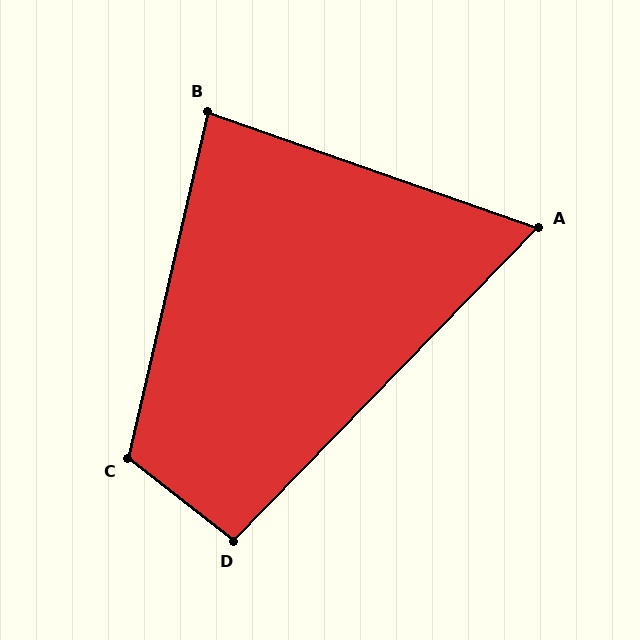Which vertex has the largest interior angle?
C, at approximately 115 degrees.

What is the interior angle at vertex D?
Approximately 96 degrees (obtuse).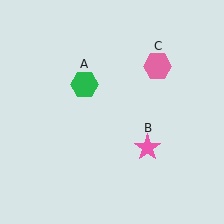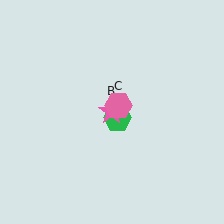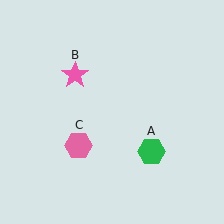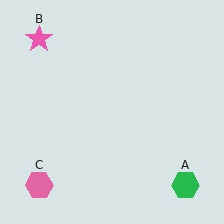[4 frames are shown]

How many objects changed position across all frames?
3 objects changed position: green hexagon (object A), pink star (object B), pink hexagon (object C).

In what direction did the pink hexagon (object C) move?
The pink hexagon (object C) moved down and to the left.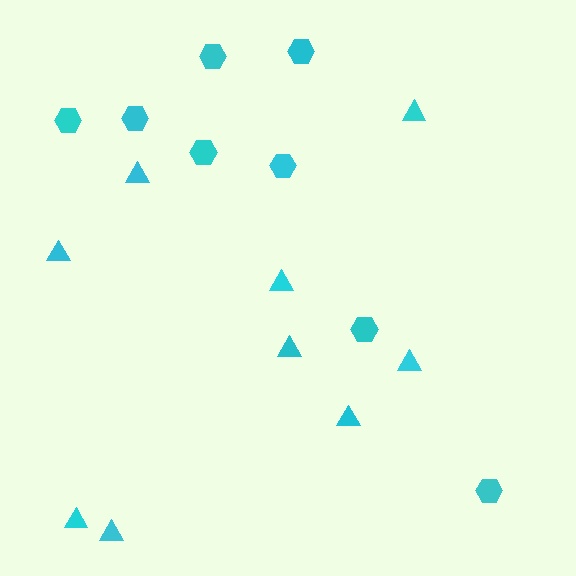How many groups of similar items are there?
There are 2 groups: one group of triangles (9) and one group of hexagons (8).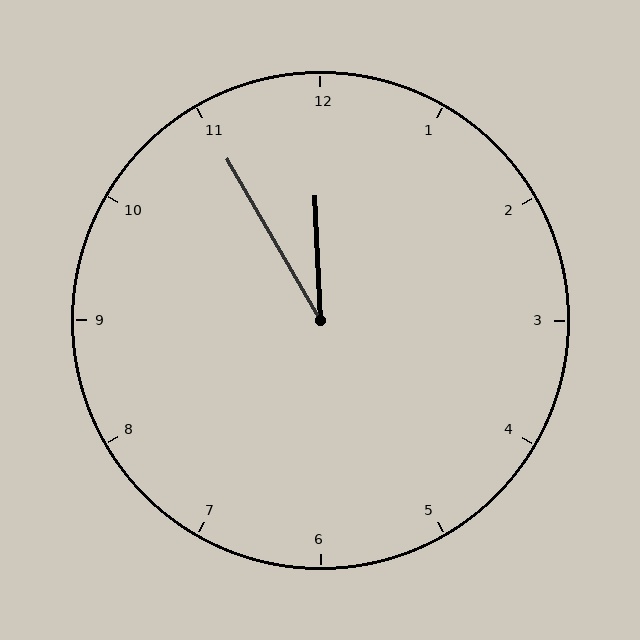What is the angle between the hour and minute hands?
Approximately 28 degrees.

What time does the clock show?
11:55.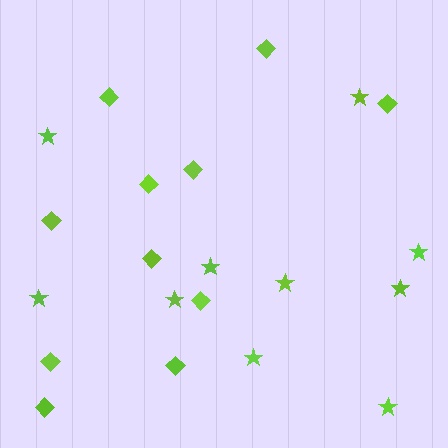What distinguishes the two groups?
There are 2 groups: one group of diamonds (11) and one group of stars (10).